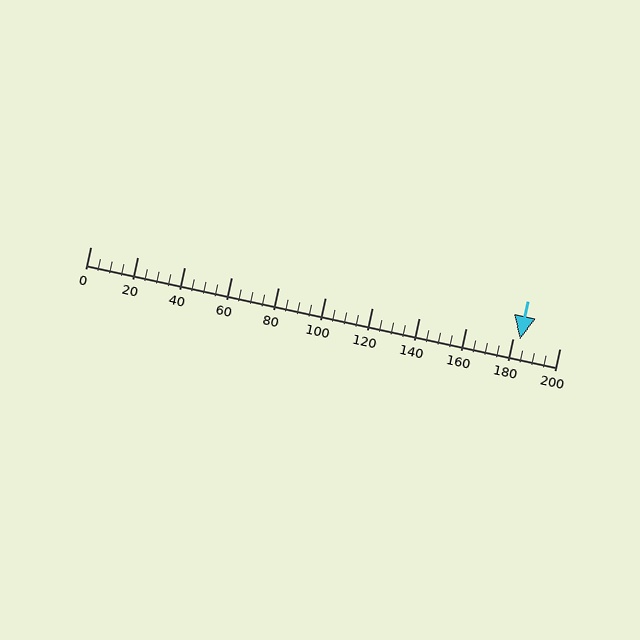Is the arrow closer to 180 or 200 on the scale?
The arrow is closer to 180.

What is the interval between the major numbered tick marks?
The major tick marks are spaced 20 units apart.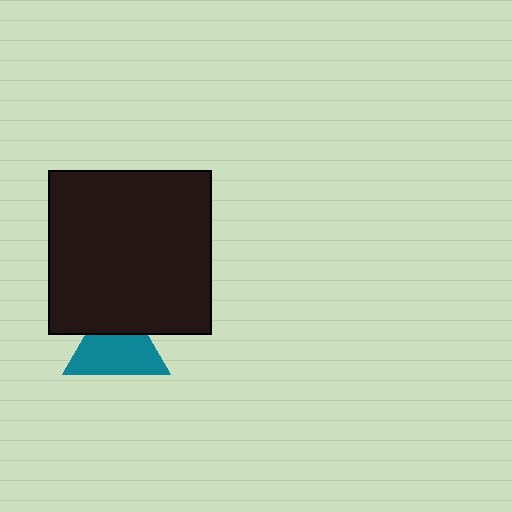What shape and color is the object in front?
The object in front is a black square.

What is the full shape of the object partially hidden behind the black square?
The partially hidden object is a teal triangle.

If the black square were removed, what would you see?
You would see the complete teal triangle.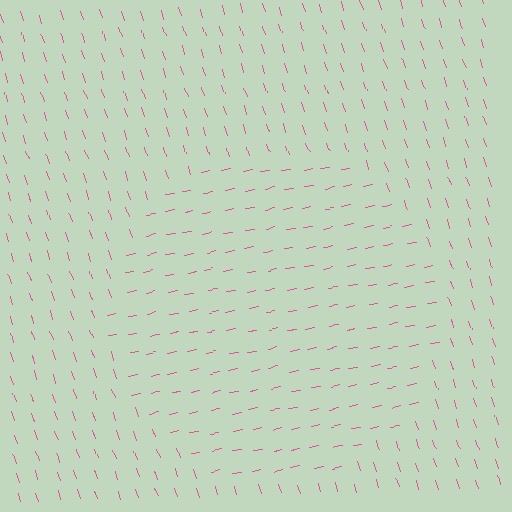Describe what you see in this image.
The image is filled with small pink line segments. A circle region in the image has lines oriented differently from the surrounding lines, creating a visible texture boundary.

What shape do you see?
I see a circle.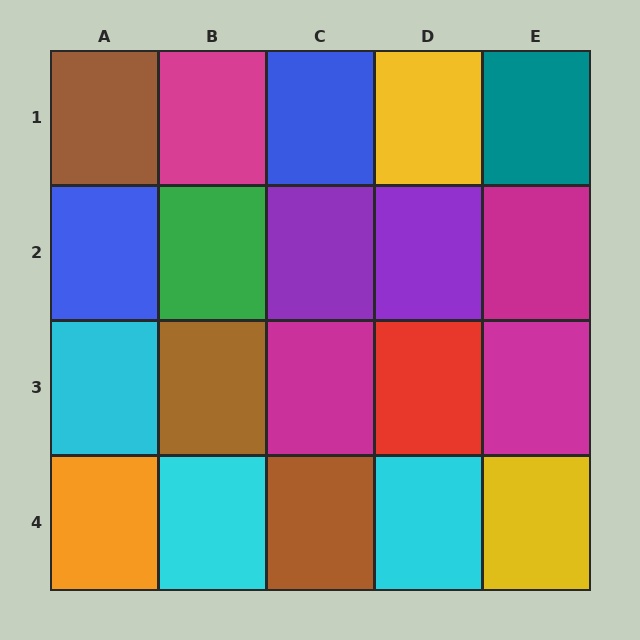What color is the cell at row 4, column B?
Cyan.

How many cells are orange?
1 cell is orange.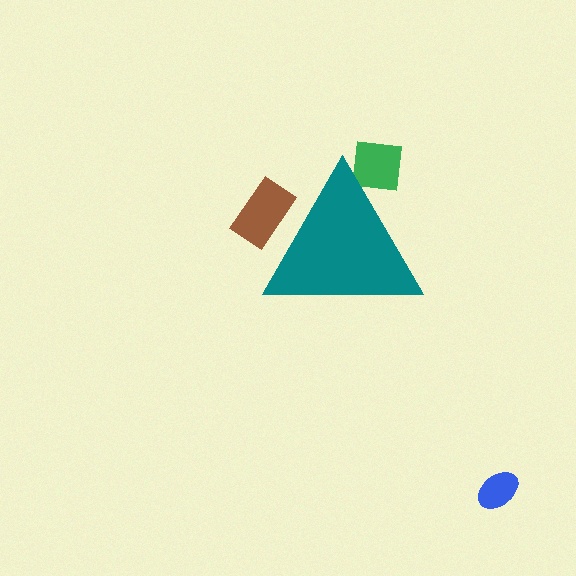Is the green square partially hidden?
Yes, the green square is partially hidden behind the teal triangle.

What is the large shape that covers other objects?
A teal triangle.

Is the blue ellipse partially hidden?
No, the blue ellipse is fully visible.